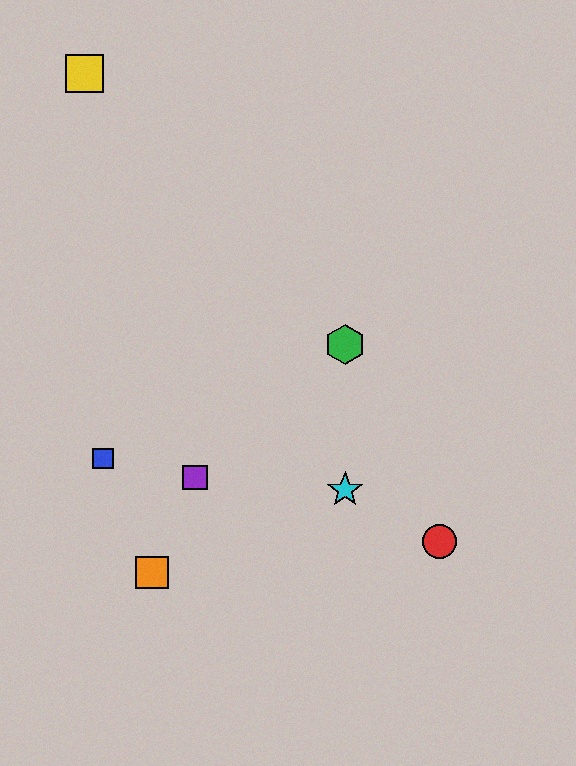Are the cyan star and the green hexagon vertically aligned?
Yes, both are at x≈345.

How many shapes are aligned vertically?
2 shapes (the green hexagon, the cyan star) are aligned vertically.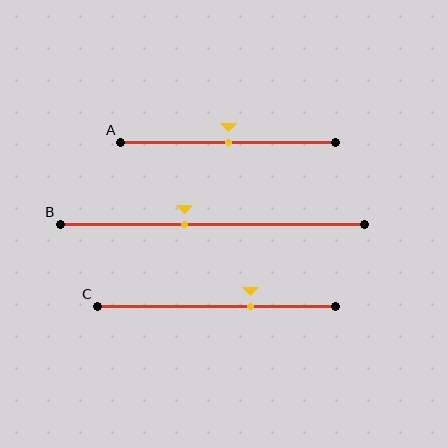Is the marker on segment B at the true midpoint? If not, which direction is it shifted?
No, the marker on segment B is shifted to the left by about 9% of the segment length.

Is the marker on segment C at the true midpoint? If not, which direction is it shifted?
No, the marker on segment C is shifted to the right by about 14% of the segment length.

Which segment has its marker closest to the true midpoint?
Segment A has its marker closest to the true midpoint.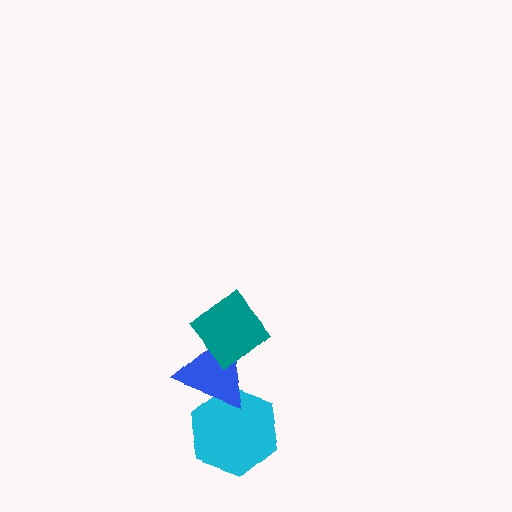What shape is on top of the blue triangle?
The teal diamond is on top of the blue triangle.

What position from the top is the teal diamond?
The teal diamond is 1st from the top.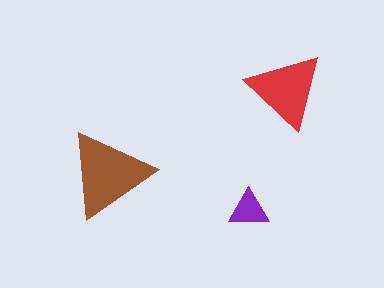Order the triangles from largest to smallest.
the brown one, the red one, the purple one.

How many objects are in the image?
There are 3 objects in the image.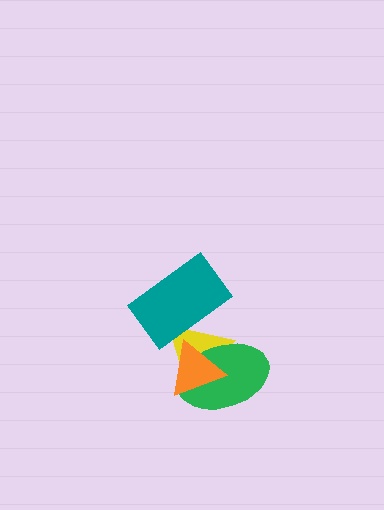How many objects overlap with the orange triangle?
2 objects overlap with the orange triangle.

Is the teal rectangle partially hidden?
No, no other shape covers it.